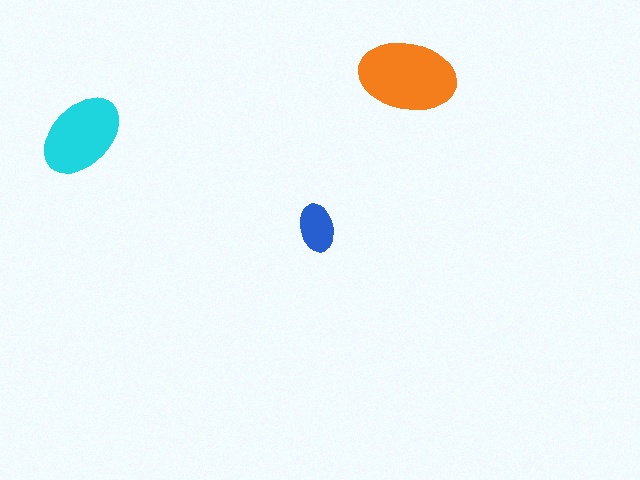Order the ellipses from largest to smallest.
the orange one, the cyan one, the blue one.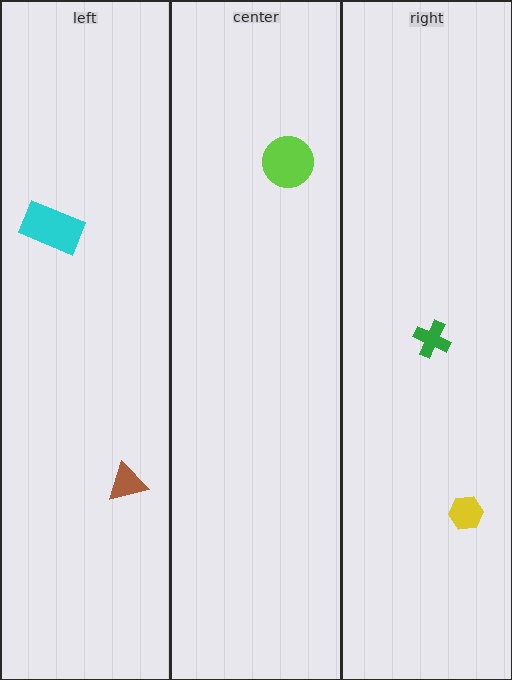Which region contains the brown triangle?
The left region.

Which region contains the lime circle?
The center region.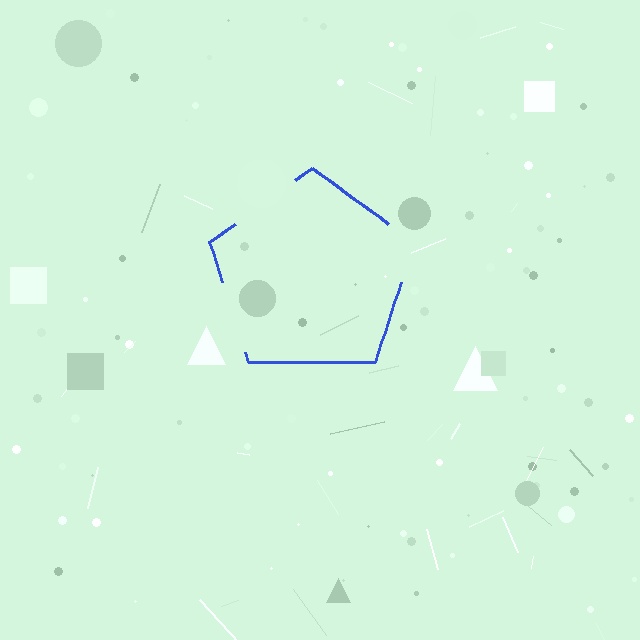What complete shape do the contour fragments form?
The contour fragments form a pentagon.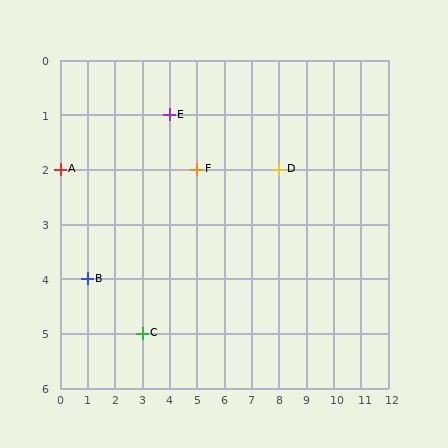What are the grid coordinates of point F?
Point F is at grid coordinates (5, 2).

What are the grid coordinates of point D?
Point D is at grid coordinates (8, 2).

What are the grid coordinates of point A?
Point A is at grid coordinates (0, 2).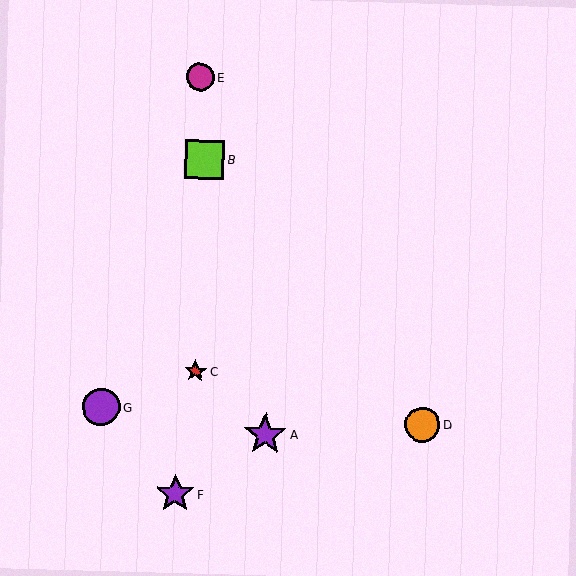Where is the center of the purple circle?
The center of the purple circle is at (101, 407).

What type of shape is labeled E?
Shape E is a magenta circle.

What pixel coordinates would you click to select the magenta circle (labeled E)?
Click at (200, 77) to select the magenta circle E.